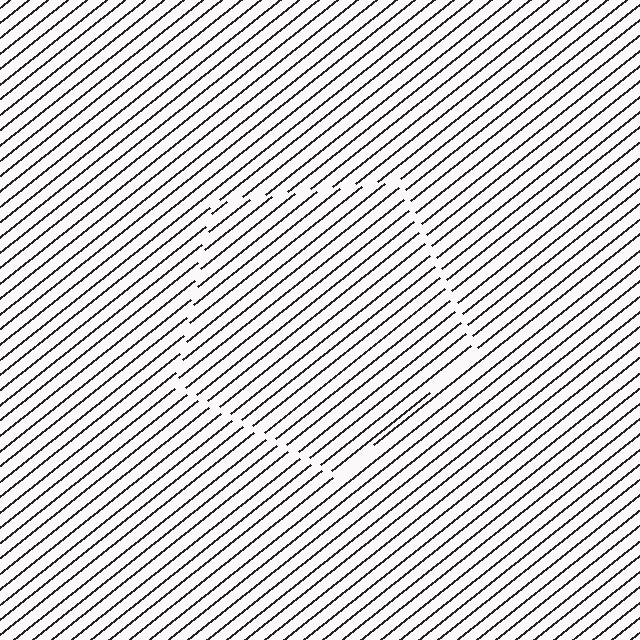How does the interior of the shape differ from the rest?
The interior of the shape contains the same grating, shifted by half a period — the contour is defined by the phase discontinuity where line-ends from the inner and outer gratings abut.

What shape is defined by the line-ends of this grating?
An illusory pentagon. The interior of the shape contains the same grating, shifted by half a period — the contour is defined by the phase discontinuity where line-ends from the inner and outer gratings abut.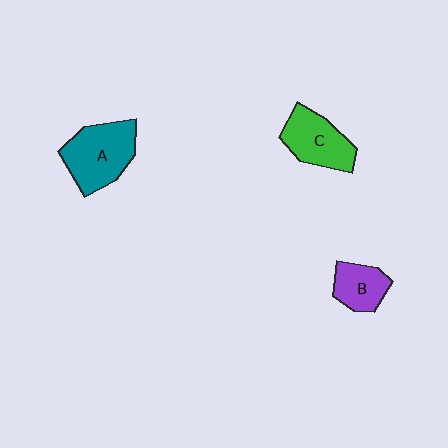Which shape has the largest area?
Shape A (teal).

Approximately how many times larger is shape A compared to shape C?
Approximately 1.2 times.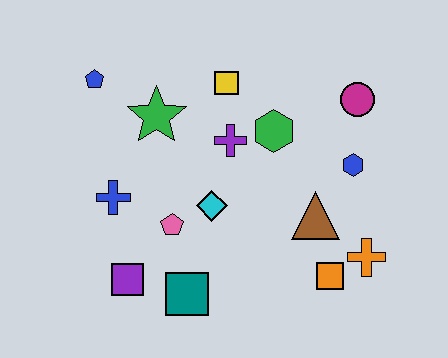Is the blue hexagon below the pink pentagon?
No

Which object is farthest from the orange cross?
The blue pentagon is farthest from the orange cross.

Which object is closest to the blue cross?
The pink pentagon is closest to the blue cross.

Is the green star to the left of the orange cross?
Yes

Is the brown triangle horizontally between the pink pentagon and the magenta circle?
Yes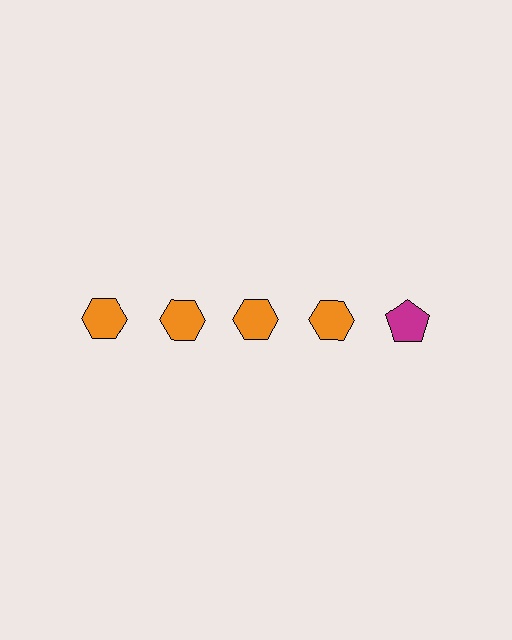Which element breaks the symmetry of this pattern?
The magenta pentagon in the top row, rightmost column breaks the symmetry. All other shapes are orange hexagons.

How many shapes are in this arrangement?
There are 5 shapes arranged in a grid pattern.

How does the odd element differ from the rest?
It differs in both color (magenta instead of orange) and shape (pentagon instead of hexagon).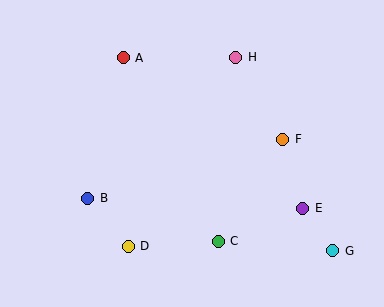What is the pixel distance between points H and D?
The distance between H and D is 217 pixels.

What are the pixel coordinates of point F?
Point F is at (283, 139).